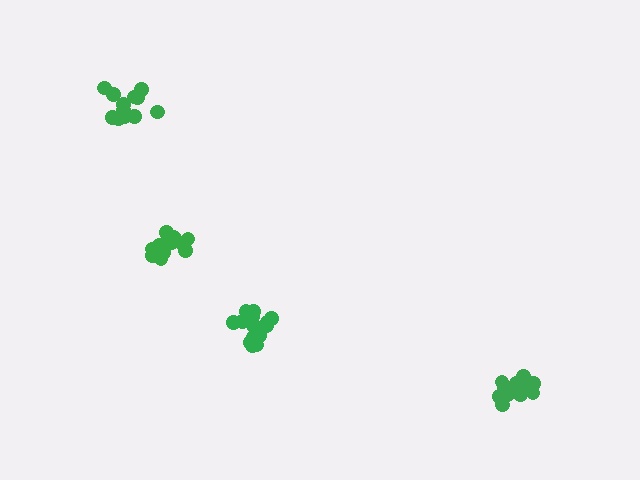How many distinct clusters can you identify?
There are 4 distinct clusters.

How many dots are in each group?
Group 1: 16 dots, Group 2: 14 dots, Group 3: 15 dots, Group 4: 12 dots (57 total).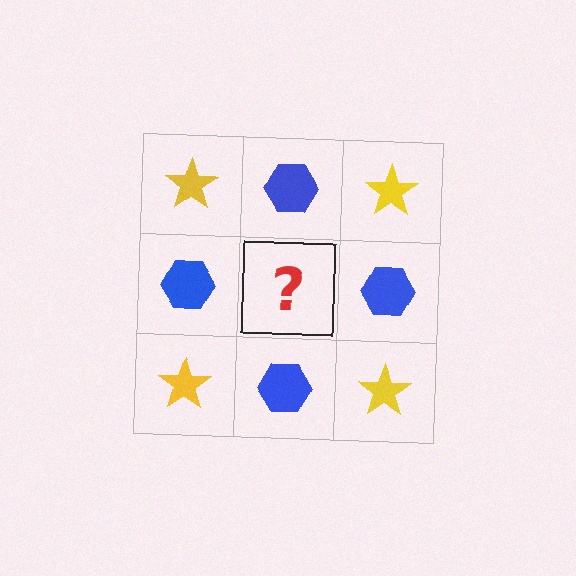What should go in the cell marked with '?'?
The missing cell should contain a yellow star.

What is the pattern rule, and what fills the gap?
The rule is that it alternates yellow star and blue hexagon in a checkerboard pattern. The gap should be filled with a yellow star.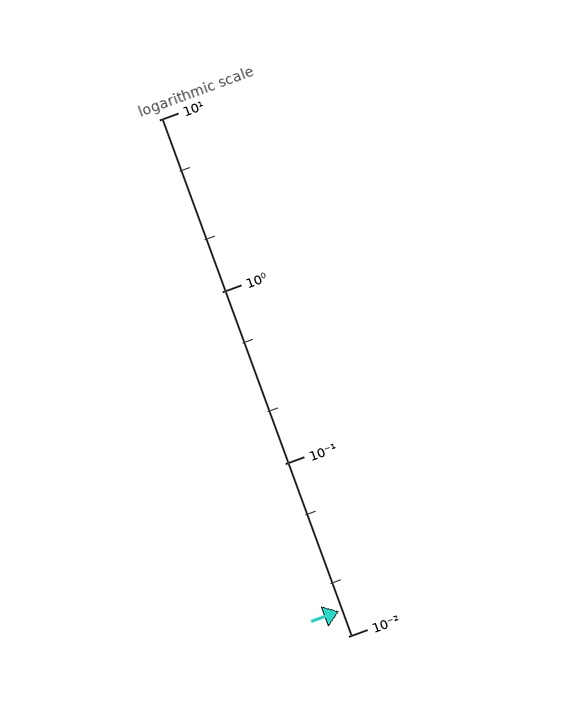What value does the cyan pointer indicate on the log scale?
The pointer indicates approximately 0.014.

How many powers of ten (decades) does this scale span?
The scale spans 3 decades, from 0.01 to 10.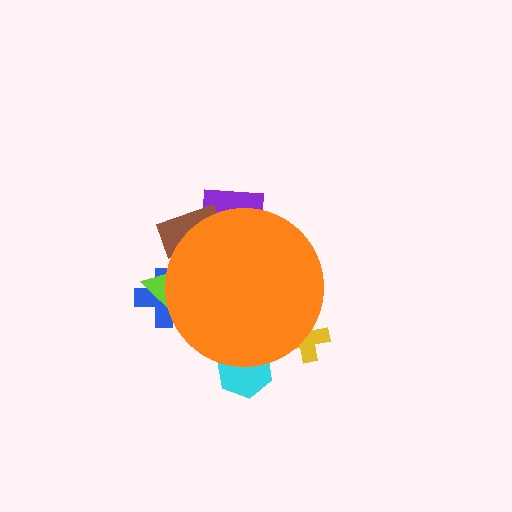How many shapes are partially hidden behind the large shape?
6 shapes are partially hidden.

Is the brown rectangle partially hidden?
Yes, the brown rectangle is partially hidden behind the orange circle.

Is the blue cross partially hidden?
Yes, the blue cross is partially hidden behind the orange circle.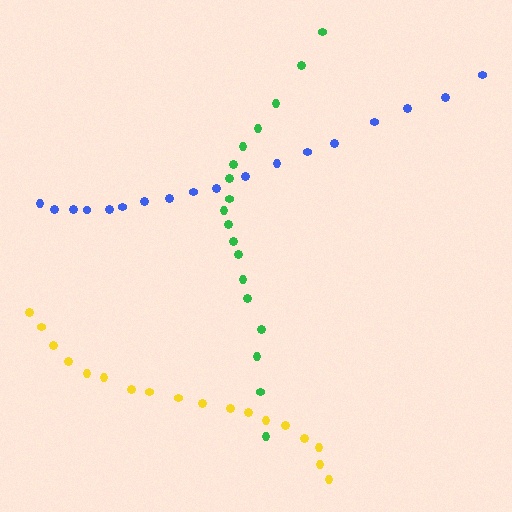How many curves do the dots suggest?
There are 3 distinct paths.